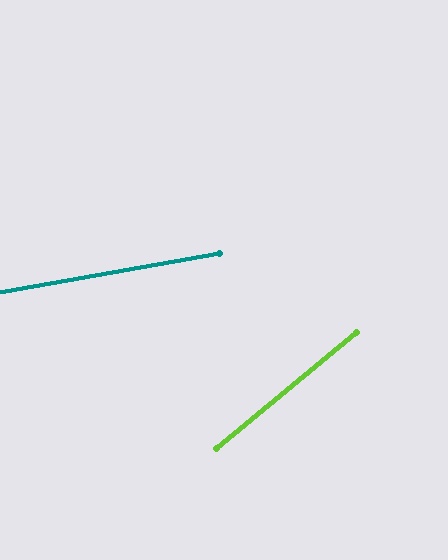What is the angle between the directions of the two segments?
Approximately 30 degrees.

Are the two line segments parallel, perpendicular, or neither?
Neither parallel nor perpendicular — they differ by about 30°.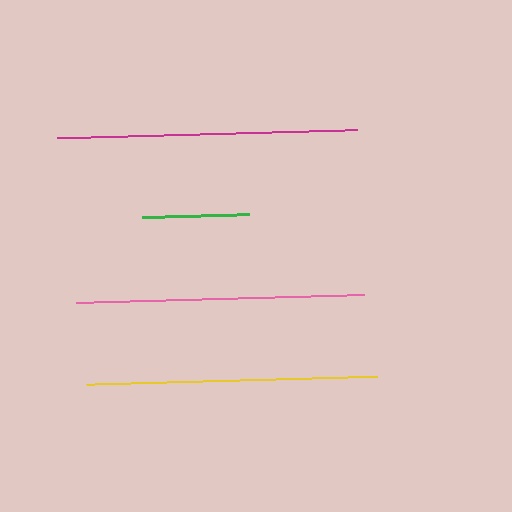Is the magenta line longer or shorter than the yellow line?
The magenta line is longer than the yellow line.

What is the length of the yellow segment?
The yellow segment is approximately 291 pixels long.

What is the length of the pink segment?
The pink segment is approximately 288 pixels long.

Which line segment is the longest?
The magenta line is the longest at approximately 301 pixels.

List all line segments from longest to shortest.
From longest to shortest: magenta, yellow, pink, green.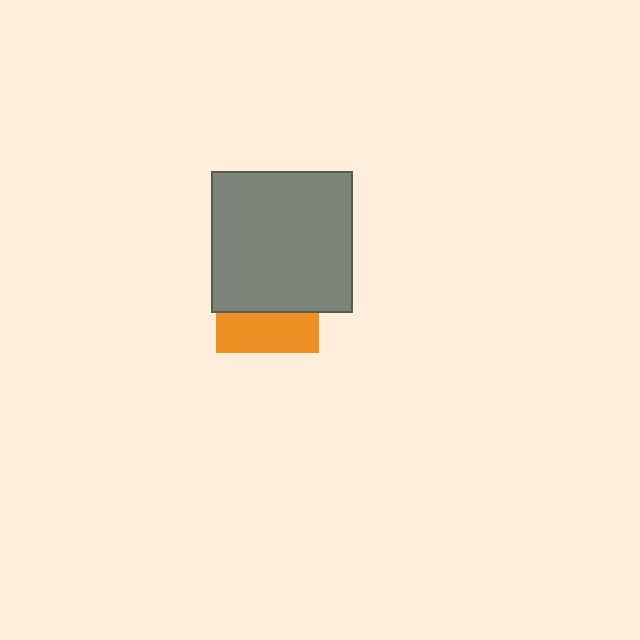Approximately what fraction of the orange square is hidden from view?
Roughly 62% of the orange square is hidden behind the gray square.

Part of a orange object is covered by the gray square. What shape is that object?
It is a square.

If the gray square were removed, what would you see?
You would see the complete orange square.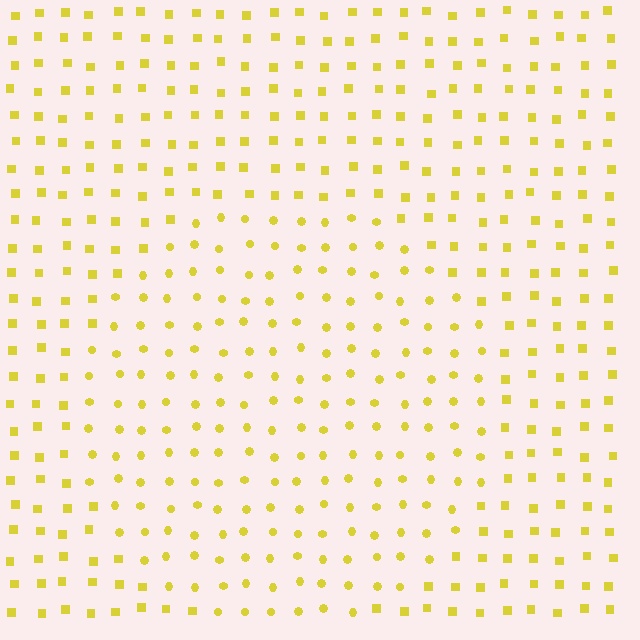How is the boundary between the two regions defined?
The boundary is defined by a change in element shape: circles inside vs. squares outside. All elements share the same color and spacing.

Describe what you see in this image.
The image is filled with small yellow elements arranged in a uniform grid. A circle-shaped region contains circles, while the surrounding area contains squares. The boundary is defined purely by the change in element shape.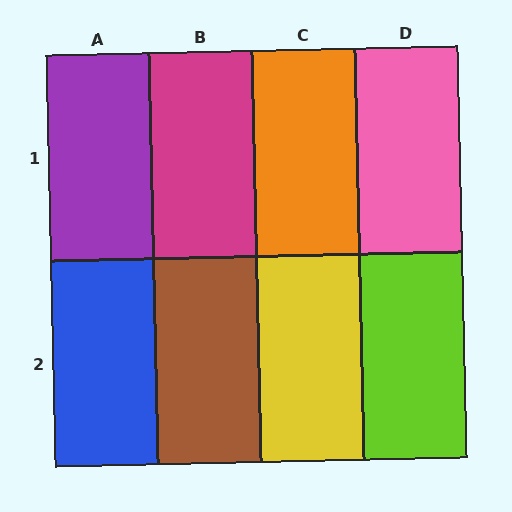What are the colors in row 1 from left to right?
Purple, magenta, orange, pink.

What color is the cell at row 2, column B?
Brown.